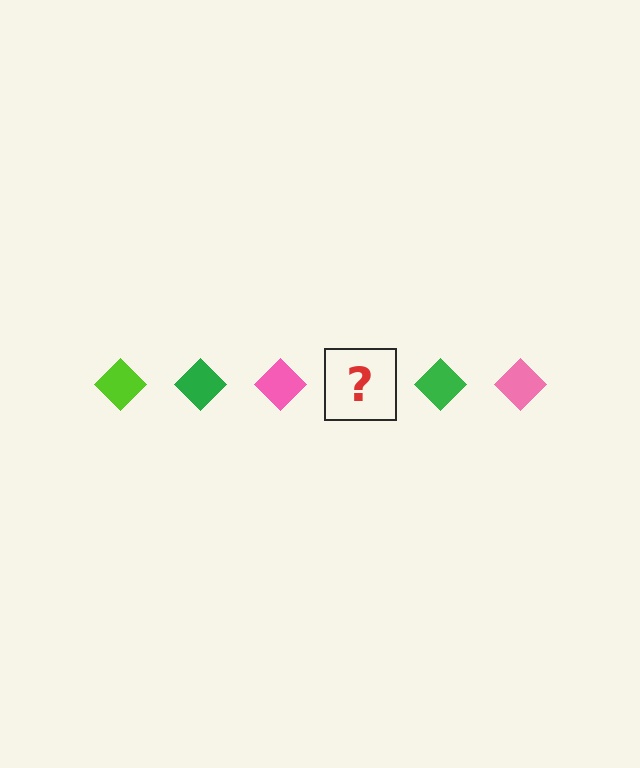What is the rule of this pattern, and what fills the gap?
The rule is that the pattern cycles through lime, green, pink diamonds. The gap should be filled with a lime diamond.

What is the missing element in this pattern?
The missing element is a lime diamond.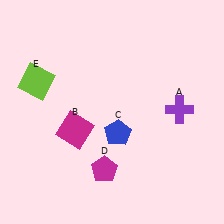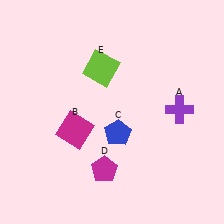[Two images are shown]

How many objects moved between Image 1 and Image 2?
1 object moved between the two images.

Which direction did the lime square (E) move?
The lime square (E) moved right.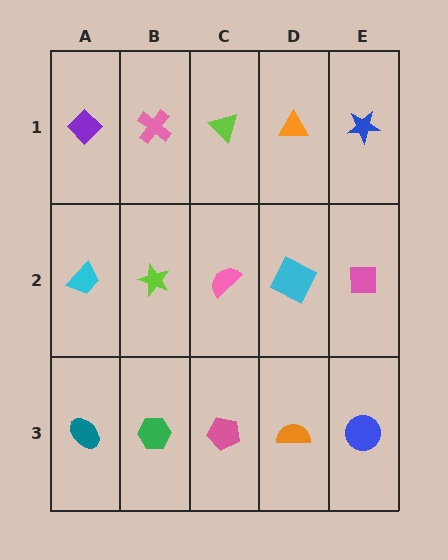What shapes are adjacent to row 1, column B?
A lime star (row 2, column B), a purple diamond (row 1, column A), a lime triangle (row 1, column C).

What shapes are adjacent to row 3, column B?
A lime star (row 2, column B), a teal ellipse (row 3, column A), a pink pentagon (row 3, column C).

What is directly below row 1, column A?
A cyan trapezoid.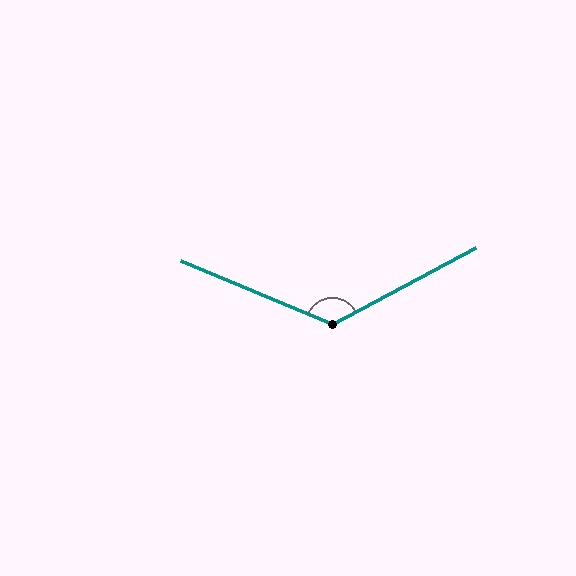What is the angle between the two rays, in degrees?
Approximately 129 degrees.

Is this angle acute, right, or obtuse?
It is obtuse.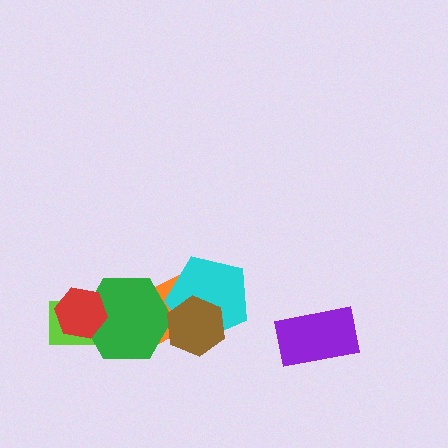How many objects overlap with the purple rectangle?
0 objects overlap with the purple rectangle.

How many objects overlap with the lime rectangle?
2 objects overlap with the lime rectangle.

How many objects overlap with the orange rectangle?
3 objects overlap with the orange rectangle.